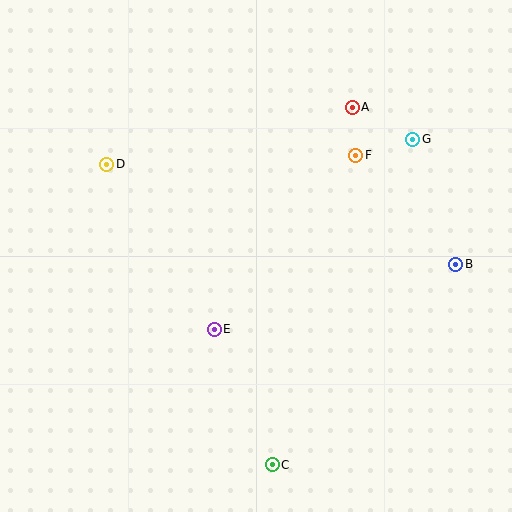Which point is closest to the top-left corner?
Point D is closest to the top-left corner.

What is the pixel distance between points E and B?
The distance between E and B is 251 pixels.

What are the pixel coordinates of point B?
Point B is at (456, 264).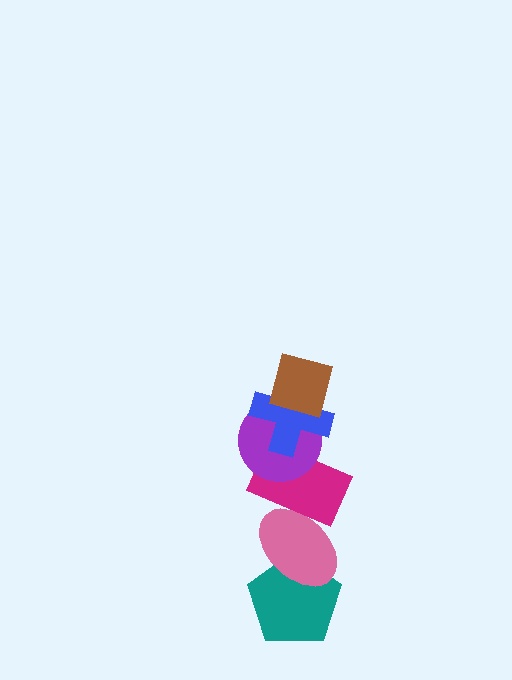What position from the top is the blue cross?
The blue cross is 2nd from the top.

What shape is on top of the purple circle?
The blue cross is on top of the purple circle.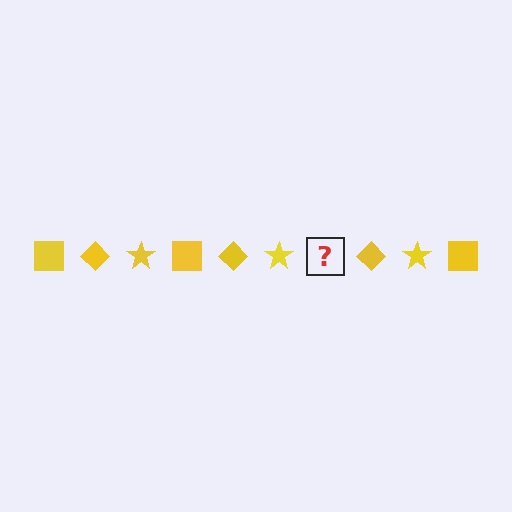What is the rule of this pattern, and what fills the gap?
The rule is that the pattern cycles through square, diamond, star shapes in yellow. The gap should be filled with a yellow square.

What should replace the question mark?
The question mark should be replaced with a yellow square.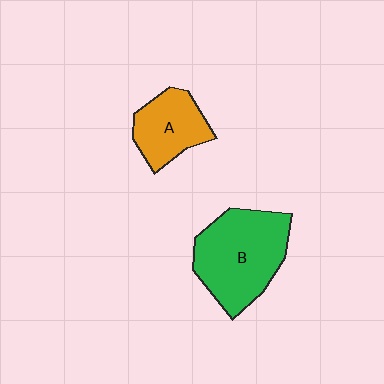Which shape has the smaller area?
Shape A (orange).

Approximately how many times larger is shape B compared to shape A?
Approximately 1.7 times.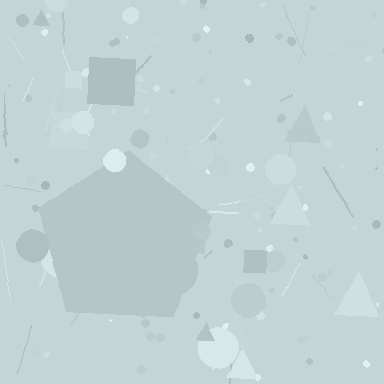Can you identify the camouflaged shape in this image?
The camouflaged shape is a pentagon.